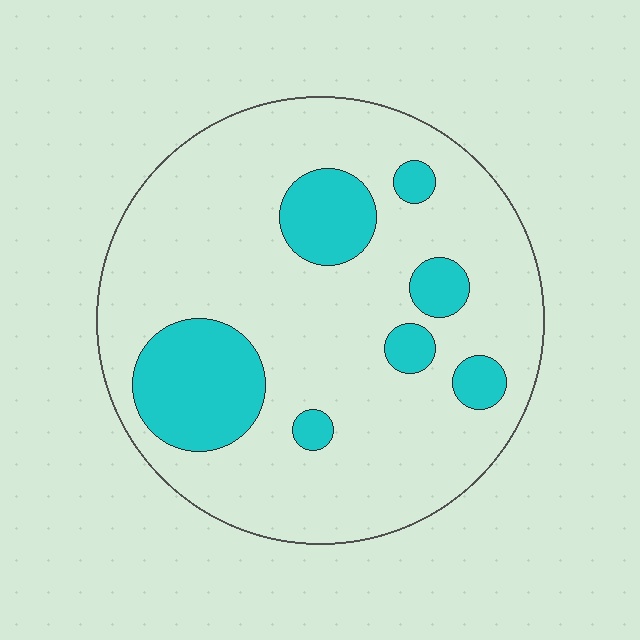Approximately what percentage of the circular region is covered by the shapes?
Approximately 20%.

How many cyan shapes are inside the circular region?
7.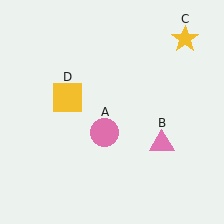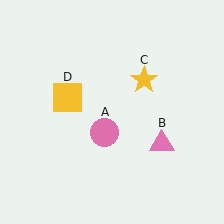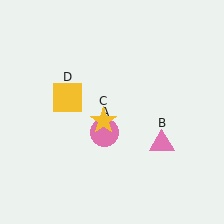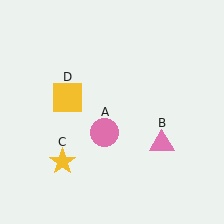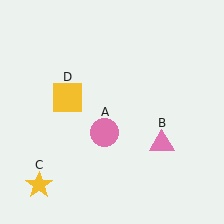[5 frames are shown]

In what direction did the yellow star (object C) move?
The yellow star (object C) moved down and to the left.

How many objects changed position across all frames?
1 object changed position: yellow star (object C).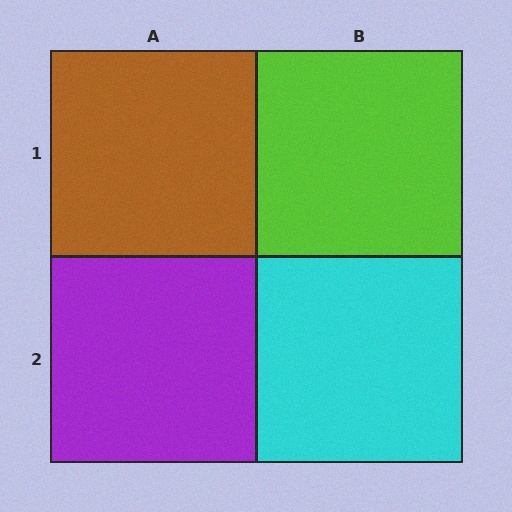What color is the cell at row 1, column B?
Lime.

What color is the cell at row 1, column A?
Brown.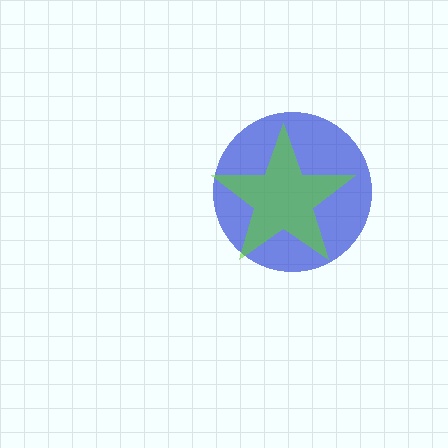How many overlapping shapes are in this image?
There are 2 overlapping shapes in the image.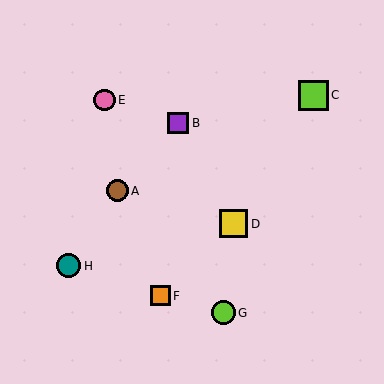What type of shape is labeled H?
Shape H is a teal circle.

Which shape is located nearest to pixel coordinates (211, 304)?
The lime circle (labeled G) at (223, 313) is nearest to that location.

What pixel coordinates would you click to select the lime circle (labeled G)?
Click at (223, 313) to select the lime circle G.